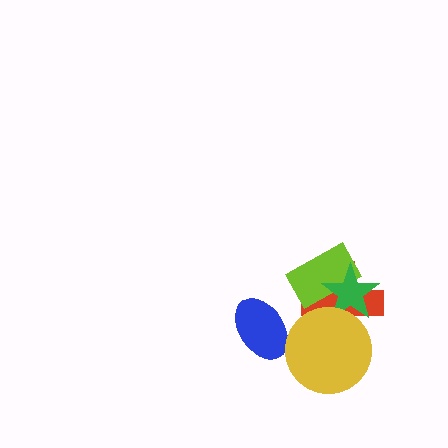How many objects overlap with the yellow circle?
2 objects overlap with the yellow circle.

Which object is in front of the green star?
The yellow circle is in front of the green star.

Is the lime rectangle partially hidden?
Yes, it is partially covered by another shape.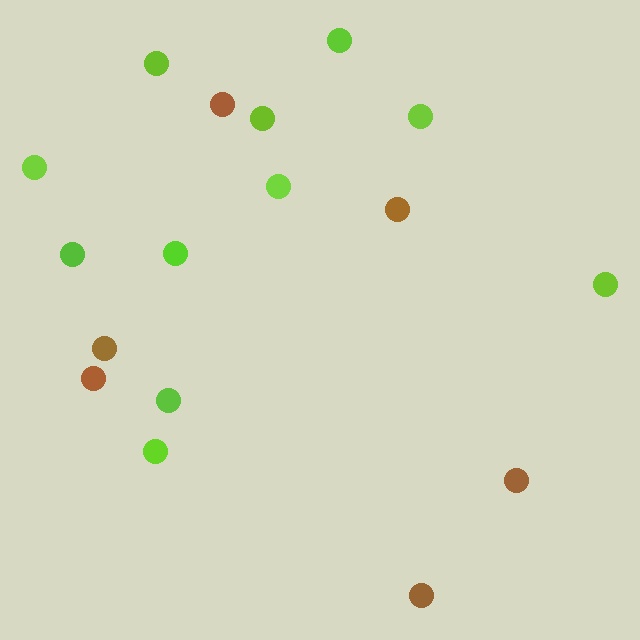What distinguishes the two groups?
There are 2 groups: one group of brown circles (6) and one group of lime circles (11).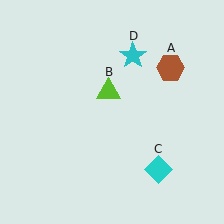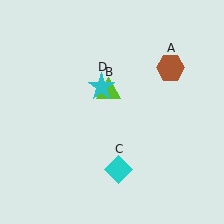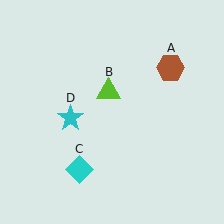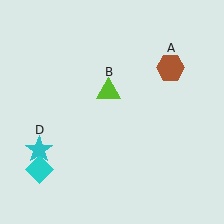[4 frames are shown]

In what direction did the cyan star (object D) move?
The cyan star (object D) moved down and to the left.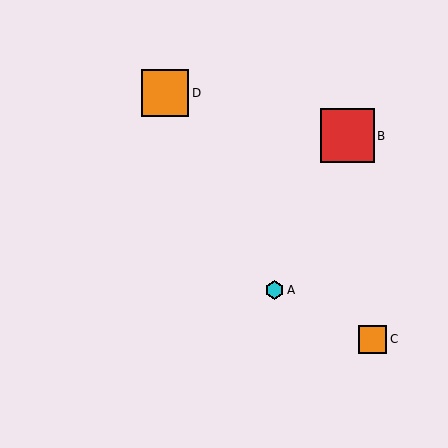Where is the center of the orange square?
The center of the orange square is at (373, 339).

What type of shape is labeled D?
Shape D is an orange square.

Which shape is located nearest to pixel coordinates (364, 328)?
The orange square (labeled C) at (373, 339) is nearest to that location.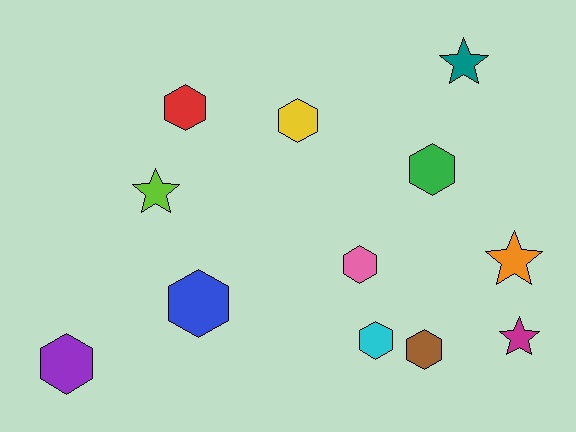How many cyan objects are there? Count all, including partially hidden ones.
There is 1 cyan object.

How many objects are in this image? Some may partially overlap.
There are 12 objects.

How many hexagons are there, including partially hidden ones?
There are 8 hexagons.